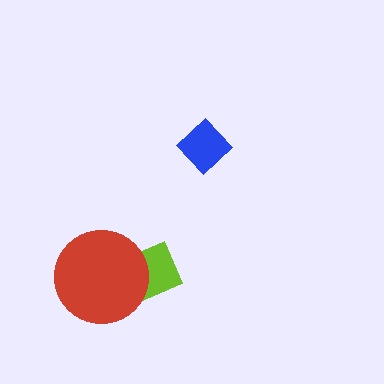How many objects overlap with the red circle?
1 object overlaps with the red circle.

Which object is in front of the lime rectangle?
The red circle is in front of the lime rectangle.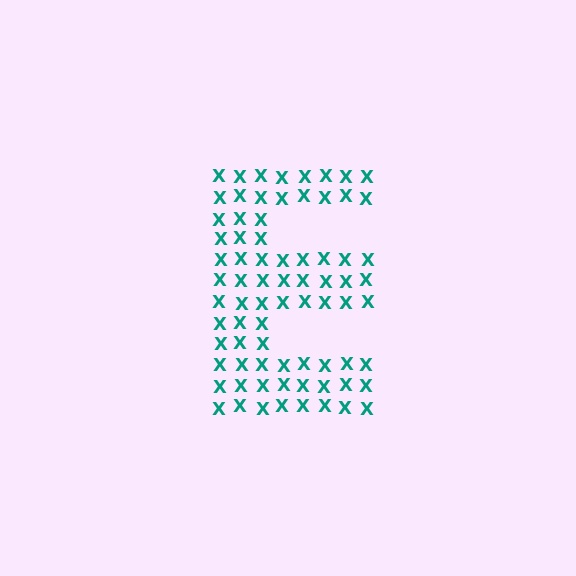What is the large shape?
The large shape is the letter E.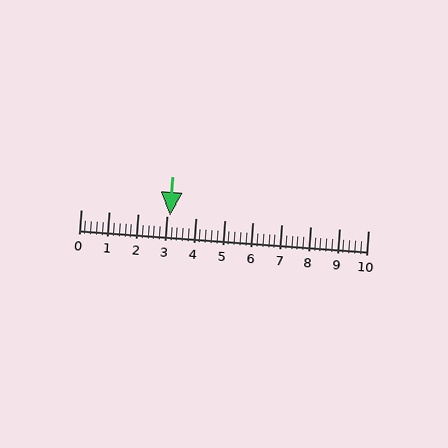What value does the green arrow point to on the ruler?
The green arrow points to approximately 3.1.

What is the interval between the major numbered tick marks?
The major tick marks are spaced 1 units apart.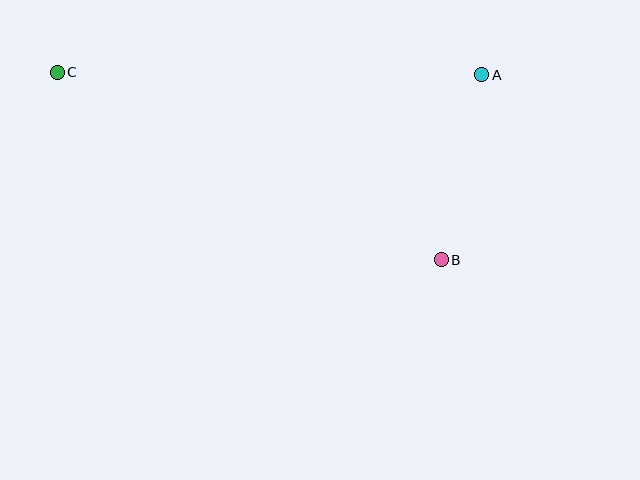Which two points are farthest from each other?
Points B and C are farthest from each other.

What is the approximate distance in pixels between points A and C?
The distance between A and C is approximately 425 pixels.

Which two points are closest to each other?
Points A and B are closest to each other.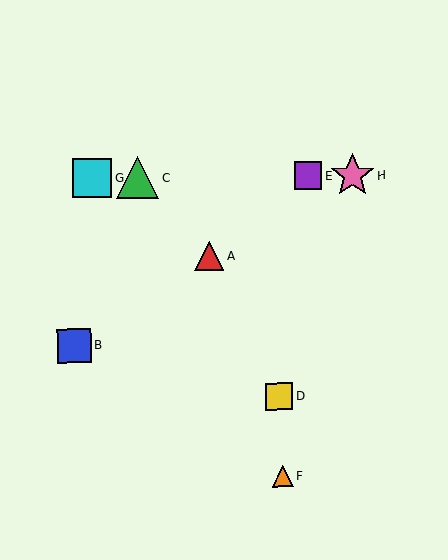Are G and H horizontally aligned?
Yes, both are at y≈178.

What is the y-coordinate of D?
Object D is at y≈396.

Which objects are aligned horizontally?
Objects C, E, G, H are aligned horizontally.